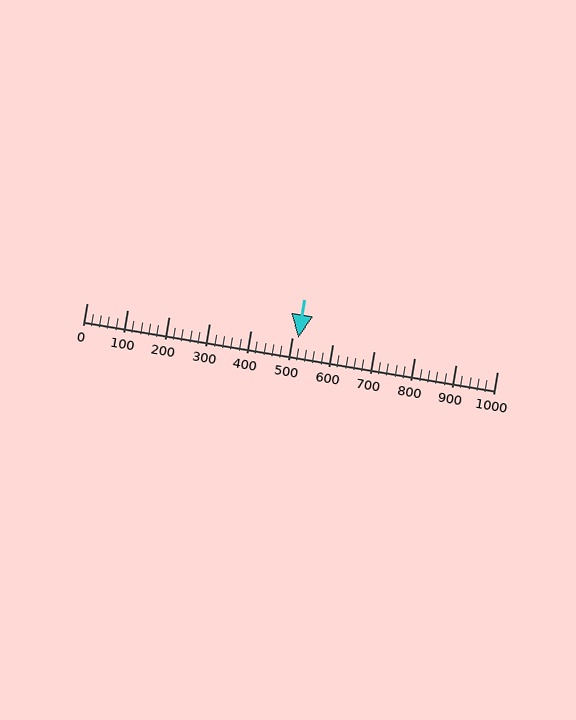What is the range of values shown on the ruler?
The ruler shows values from 0 to 1000.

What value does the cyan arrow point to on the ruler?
The cyan arrow points to approximately 515.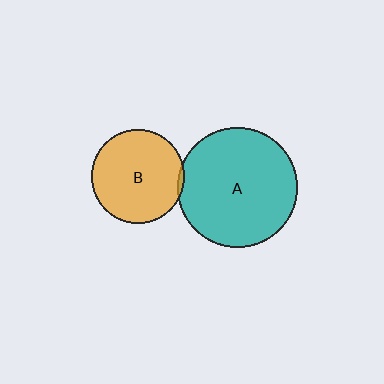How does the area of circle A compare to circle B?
Approximately 1.7 times.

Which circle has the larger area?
Circle A (teal).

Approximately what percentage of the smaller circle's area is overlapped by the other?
Approximately 5%.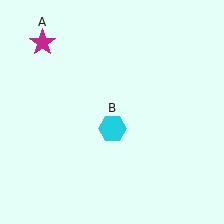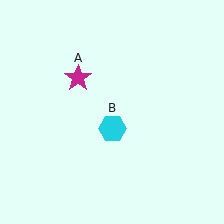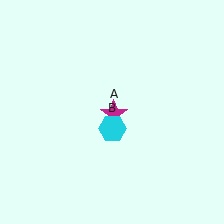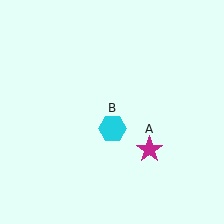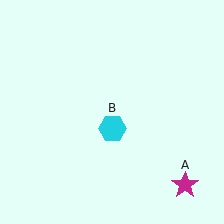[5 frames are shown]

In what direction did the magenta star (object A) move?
The magenta star (object A) moved down and to the right.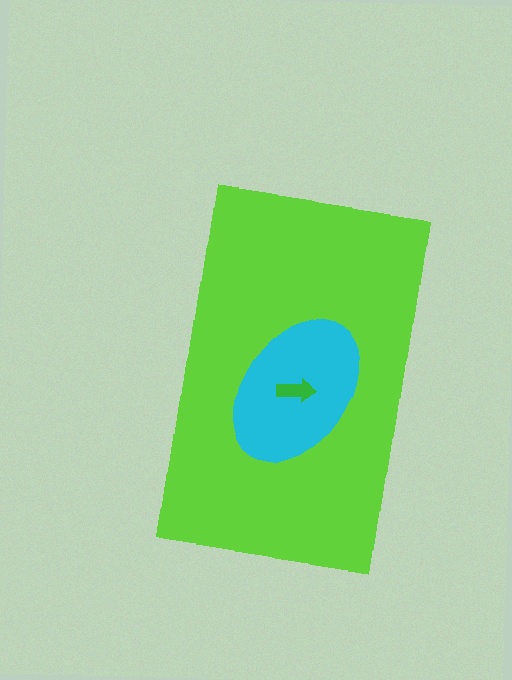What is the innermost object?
The green arrow.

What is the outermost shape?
The lime rectangle.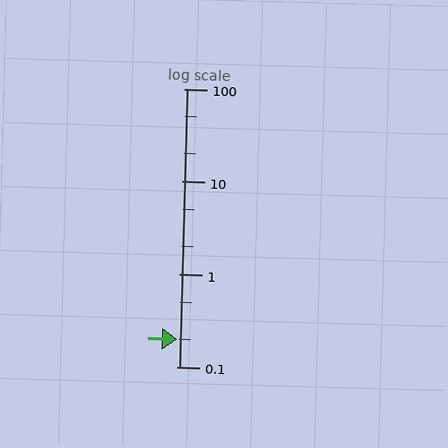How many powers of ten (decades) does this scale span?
The scale spans 3 decades, from 0.1 to 100.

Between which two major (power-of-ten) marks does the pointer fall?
The pointer is between 0.1 and 1.